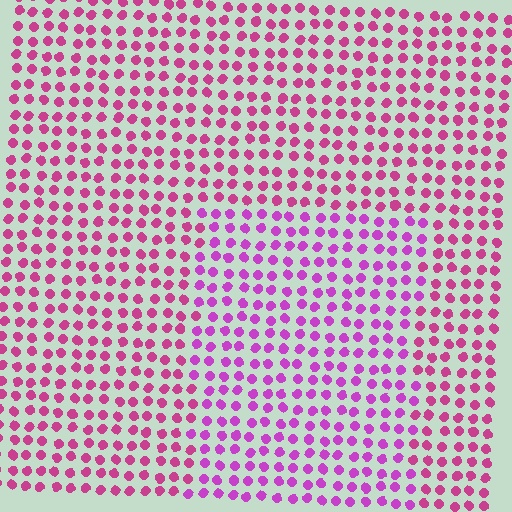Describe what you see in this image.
The image is filled with small magenta elements in a uniform arrangement. A rectangle-shaped region is visible where the elements are tinted to a slightly different hue, forming a subtle color boundary.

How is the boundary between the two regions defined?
The boundary is defined purely by a slight shift in hue (about 26 degrees). Spacing, size, and orientation are identical on both sides.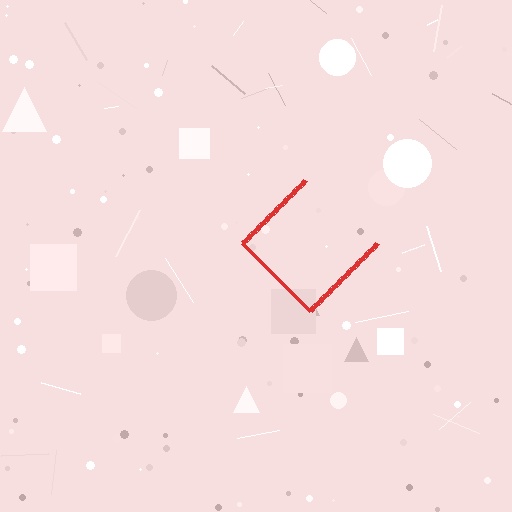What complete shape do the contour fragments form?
The contour fragments form a diamond.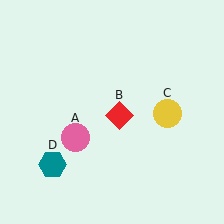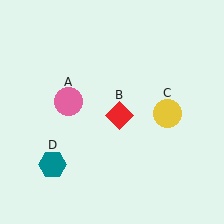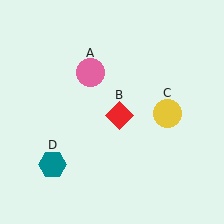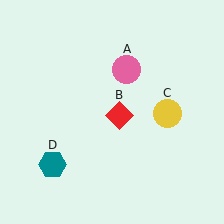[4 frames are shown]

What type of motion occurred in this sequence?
The pink circle (object A) rotated clockwise around the center of the scene.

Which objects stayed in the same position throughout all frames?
Red diamond (object B) and yellow circle (object C) and teal hexagon (object D) remained stationary.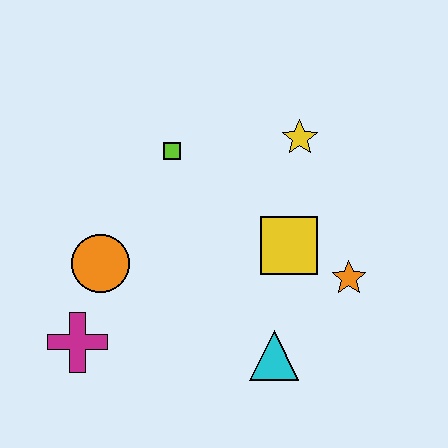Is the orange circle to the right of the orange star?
No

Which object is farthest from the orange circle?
The orange star is farthest from the orange circle.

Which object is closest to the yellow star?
The yellow square is closest to the yellow star.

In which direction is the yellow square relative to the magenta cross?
The yellow square is to the right of the magenta cross.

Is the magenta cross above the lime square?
No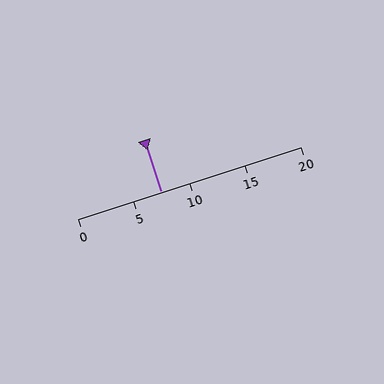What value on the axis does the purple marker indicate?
The marker indicates approximately 7.5.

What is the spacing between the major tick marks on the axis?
The major ticks are spaced 5 apart.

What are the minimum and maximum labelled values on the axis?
The axis runs from 0 to 20.